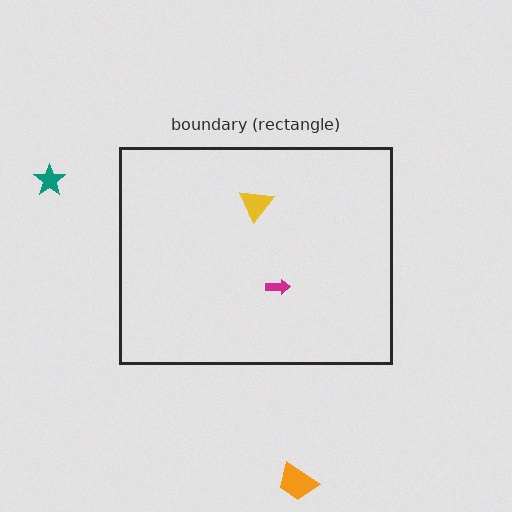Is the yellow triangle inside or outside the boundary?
Inside.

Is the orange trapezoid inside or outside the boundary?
Outside.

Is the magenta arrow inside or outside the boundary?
Inside.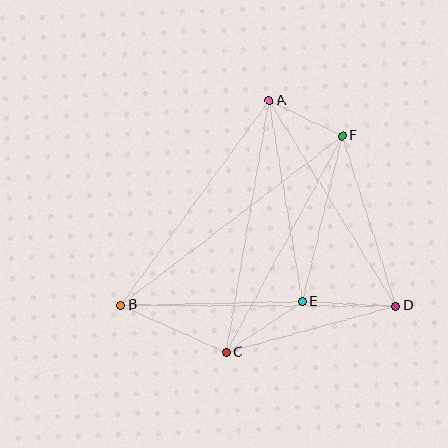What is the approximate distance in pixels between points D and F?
The distance between D and F is approximately 178 pixels.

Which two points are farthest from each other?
Points B and F are farthest from each other.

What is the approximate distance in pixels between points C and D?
The distance between C and D is approximately 176 pixels.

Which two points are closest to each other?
Points A and F are closest to each other.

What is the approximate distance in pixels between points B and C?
The distance between B and C is approximately 115 pixels.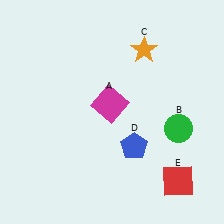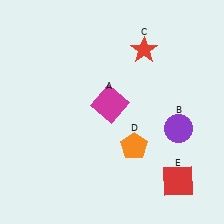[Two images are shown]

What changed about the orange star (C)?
In Image 1, C is orange. In Image 2, it changed to red.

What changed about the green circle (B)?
In Image 1, B is green. In Image 2, it changed to purple.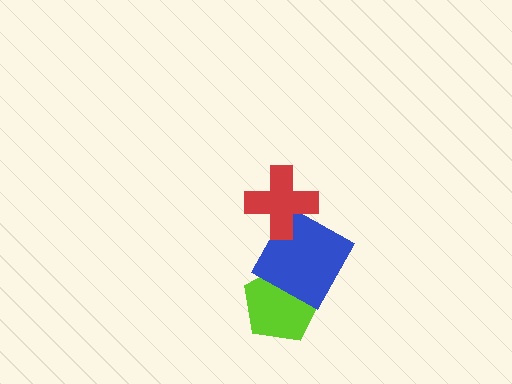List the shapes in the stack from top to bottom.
From top to bottom: the red cross, the blue square, the lime pentagon.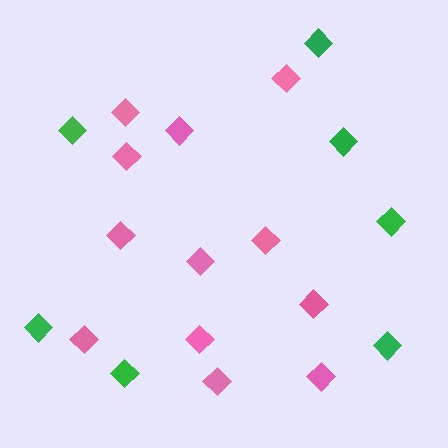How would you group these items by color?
There are 2 groups: one group of pink diamonds (12) and one group of green diamonds (7).